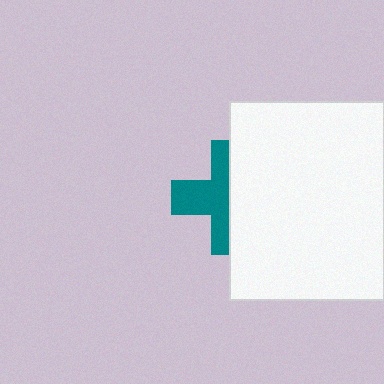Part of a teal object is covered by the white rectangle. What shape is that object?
It is a cross.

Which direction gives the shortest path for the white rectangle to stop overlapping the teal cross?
Moving right gives the shortest separation.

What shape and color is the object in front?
The object in front is a white rectangle.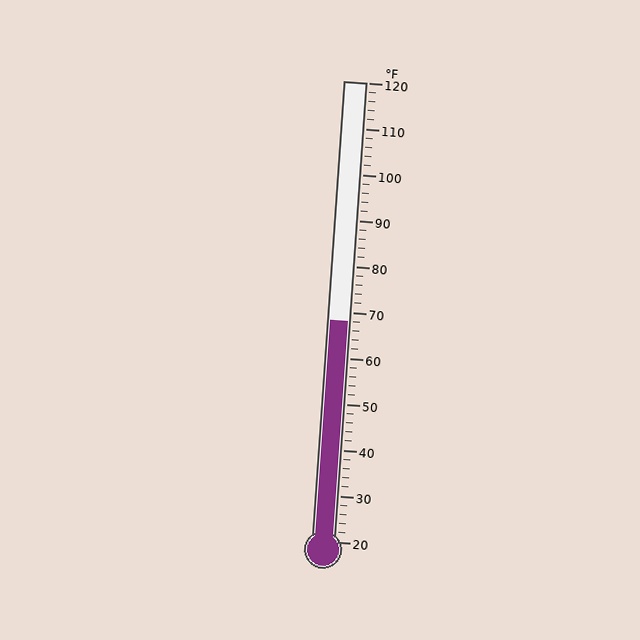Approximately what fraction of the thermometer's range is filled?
The thermometer is filled to approximately 50% of its range.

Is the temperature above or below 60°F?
The temperature is above 60°F.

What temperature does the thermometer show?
The thermometer shows approximately 68°F.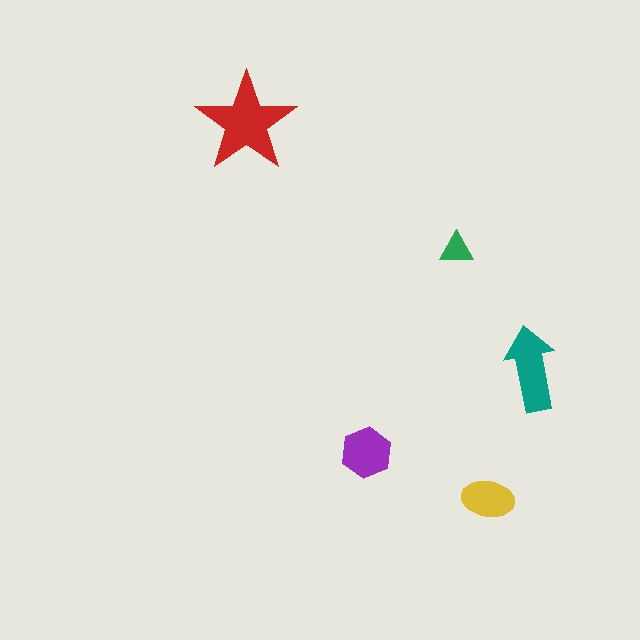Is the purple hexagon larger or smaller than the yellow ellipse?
Larger.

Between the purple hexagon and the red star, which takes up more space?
The red star.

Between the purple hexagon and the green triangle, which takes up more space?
The purple hexagon.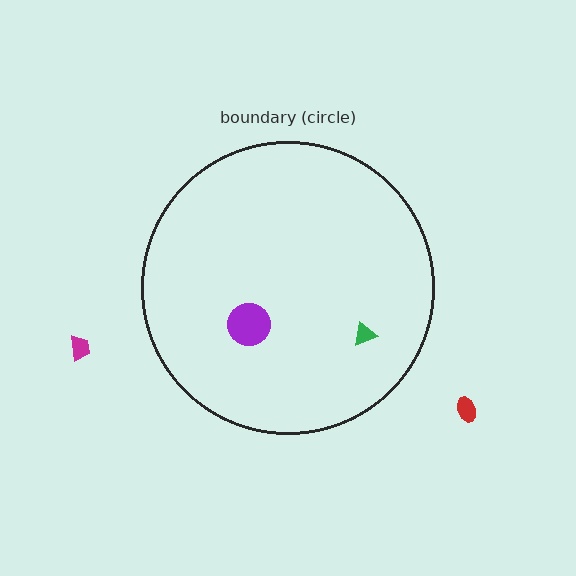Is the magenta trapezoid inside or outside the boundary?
Outside.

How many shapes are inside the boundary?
2 inside, 2 outside.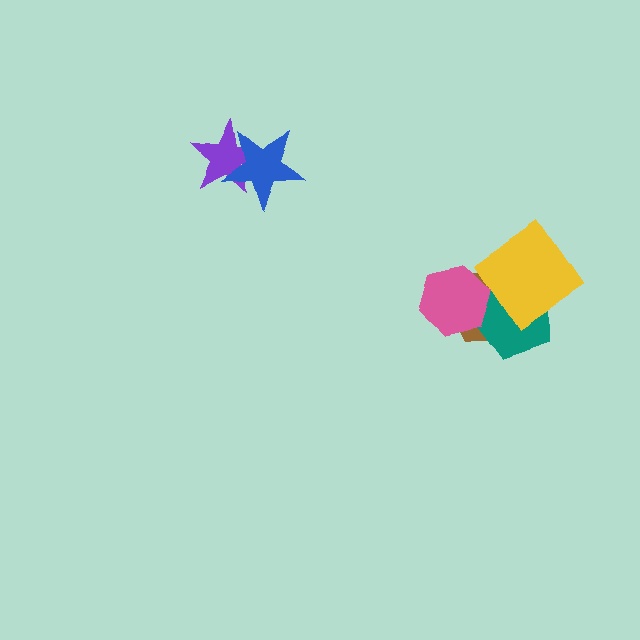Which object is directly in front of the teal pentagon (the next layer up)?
The pink hexagon is directly in front of the teal pentagon.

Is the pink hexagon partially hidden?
No, no other shape covers it.